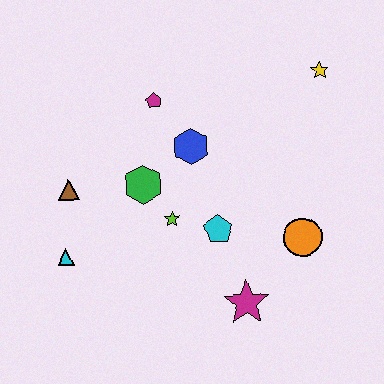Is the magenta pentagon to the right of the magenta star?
No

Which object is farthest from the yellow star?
The cyan triangle is farthest from the yellow star.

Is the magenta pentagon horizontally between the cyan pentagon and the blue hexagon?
No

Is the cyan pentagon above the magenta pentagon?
No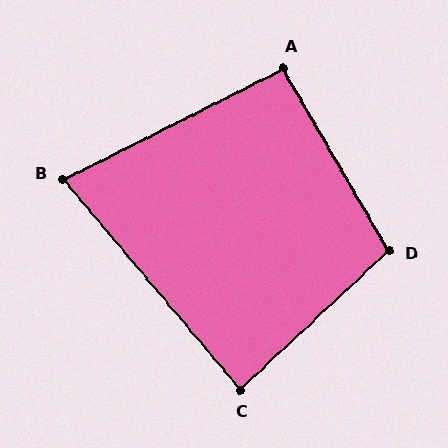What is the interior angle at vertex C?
Approximately 87 degrees (approximately right).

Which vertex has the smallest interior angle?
B, at approximately 77 degrees.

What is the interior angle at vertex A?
Approximately 93 degrees (approximately right).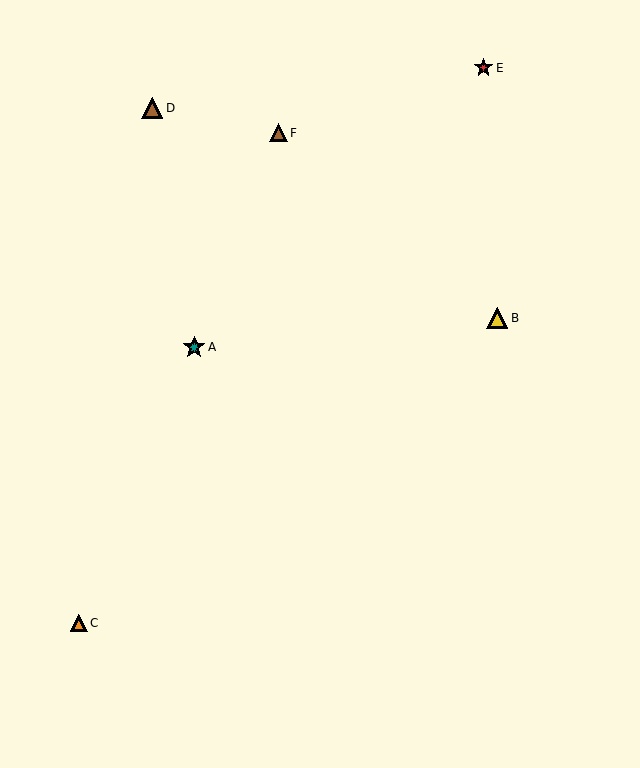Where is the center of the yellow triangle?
The center of the yellow triangle is at (497, 318).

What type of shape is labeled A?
Shape A is a teal star.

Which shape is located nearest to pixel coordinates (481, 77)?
The red star (labeled E) at (483, 68) is nearest to that location.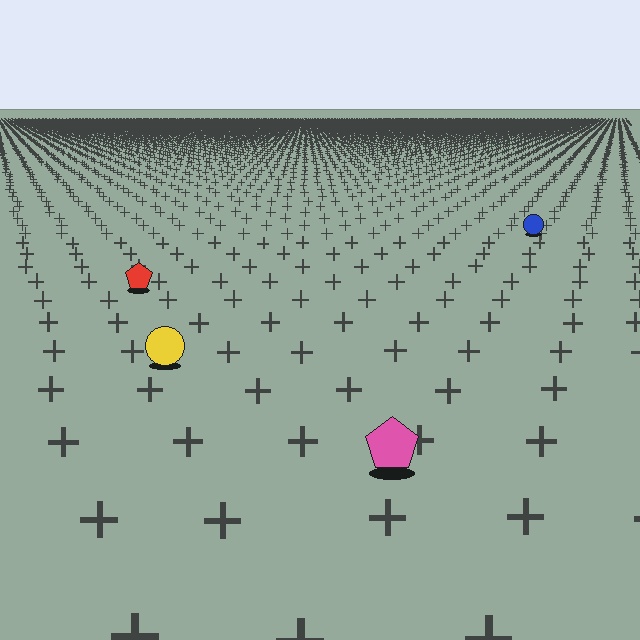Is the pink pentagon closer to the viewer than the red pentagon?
Yes. The pink pentagon is closer — you can tell from the texture gradient: the ground texture is coarser near it.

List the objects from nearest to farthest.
From nearest to farthest: the pink pentagon, the yellow circle, the red pentagon, the blue circle.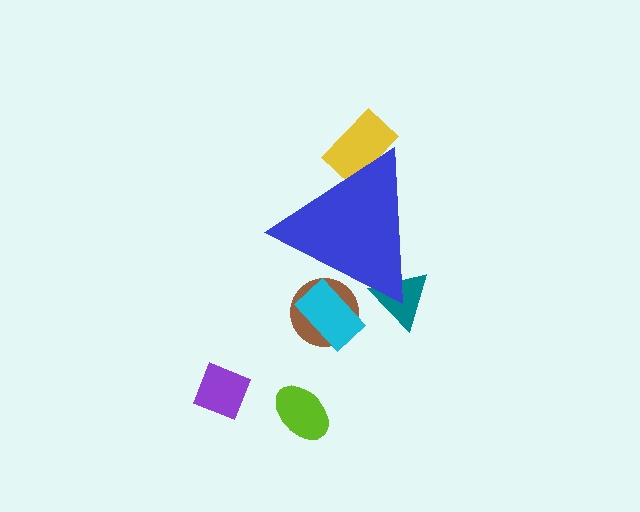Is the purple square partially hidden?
No, the purple square is fully visible.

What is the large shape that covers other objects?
A blue triangle.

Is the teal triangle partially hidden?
Yes, the teal triangle is partially hidden behind the blue triangle.